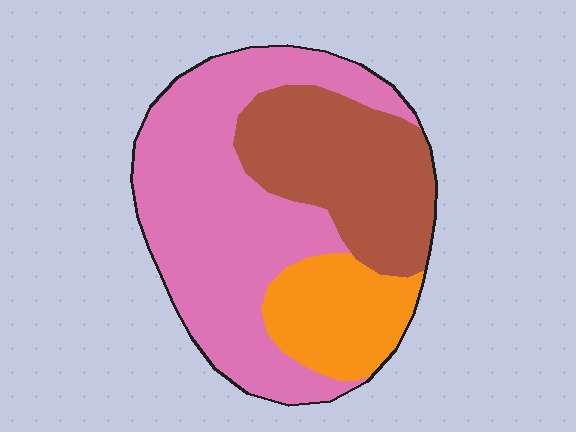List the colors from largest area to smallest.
From largest to smallest: pink, brown, orange.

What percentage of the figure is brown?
Brown covers about 30% of the figure.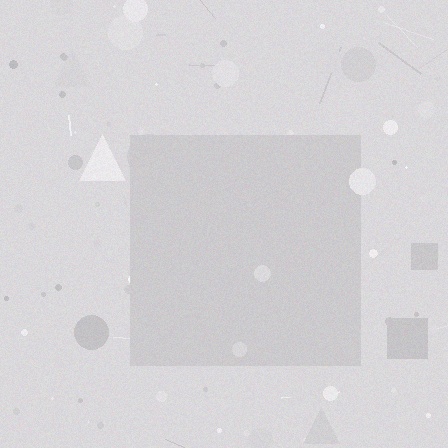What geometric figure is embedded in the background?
A square is embedded in the background.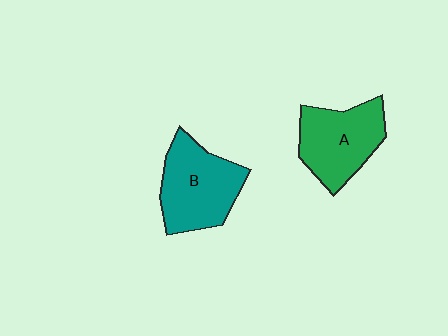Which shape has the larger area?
Shape B (teal).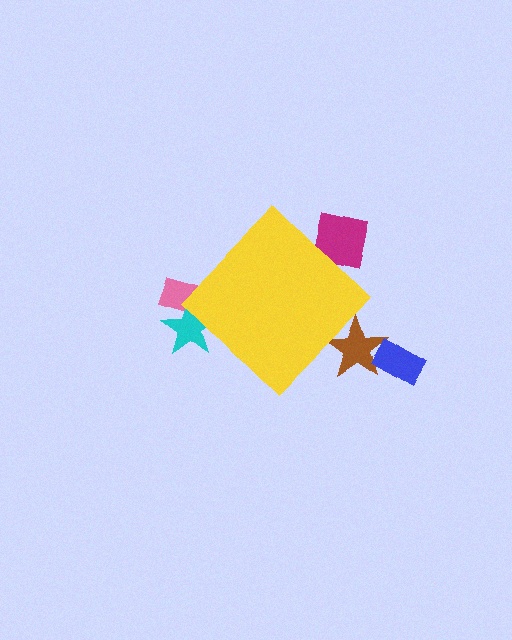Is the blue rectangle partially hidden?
No, the blue rectangle is fully visible.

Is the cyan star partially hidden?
Yes, the cyan star is partially hidden behind the yellow diamond.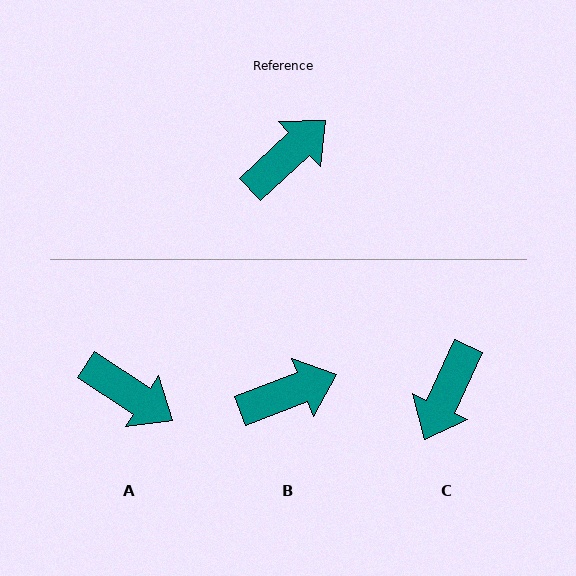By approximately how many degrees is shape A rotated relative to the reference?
Approximately 76 degrees clockwise.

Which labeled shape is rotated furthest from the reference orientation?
C, about 158 degrees away.